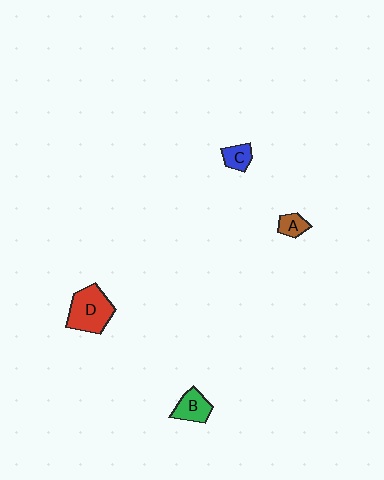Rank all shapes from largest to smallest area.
From largest to smallest: D (red), B (green), C (blue), A (brown).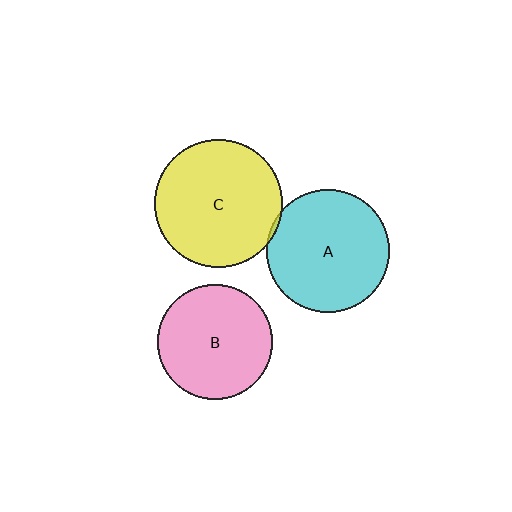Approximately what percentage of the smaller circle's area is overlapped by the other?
Approximately 5%.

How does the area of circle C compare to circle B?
Approximately 1.2 times.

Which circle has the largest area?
Circle C (yellow).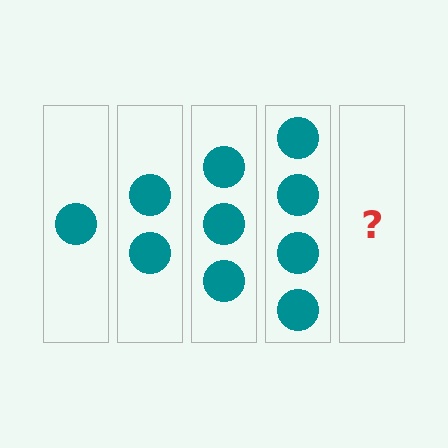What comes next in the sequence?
The next element should be 5 circles.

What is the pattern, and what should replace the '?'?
The pattern is that each step adds one more circle. The '?' should be 5 circles.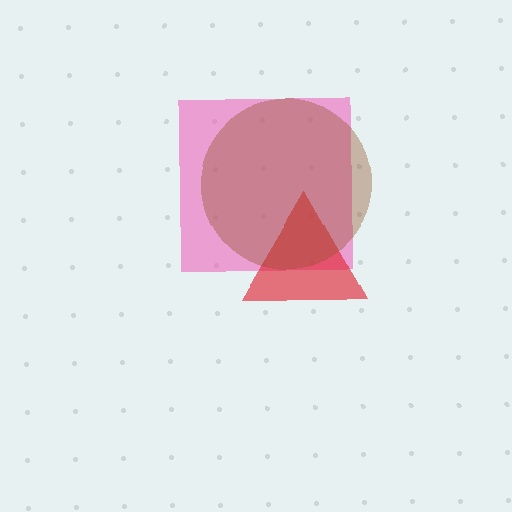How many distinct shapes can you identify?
There are 3 distinct shapes: a pink square, a red triangle, a brown circle.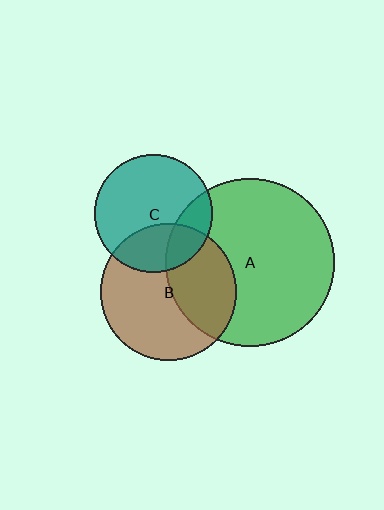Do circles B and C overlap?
Yes.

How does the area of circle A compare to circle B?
Approximately 1.5 times.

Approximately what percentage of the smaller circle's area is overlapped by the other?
Approximately 30%.